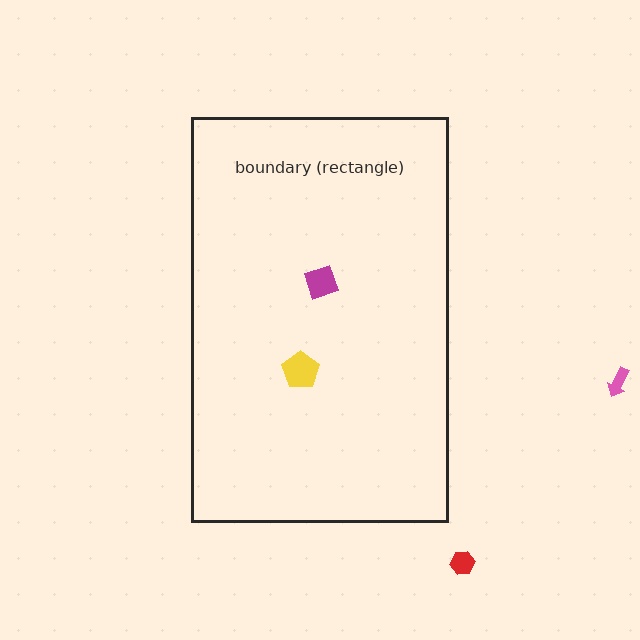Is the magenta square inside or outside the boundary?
Inside.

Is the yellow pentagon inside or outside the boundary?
Inside.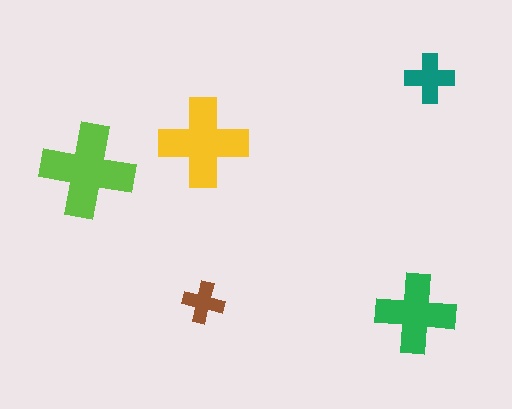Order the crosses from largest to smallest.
the lime one, the yellow one, the green one, the teal one, the brown one.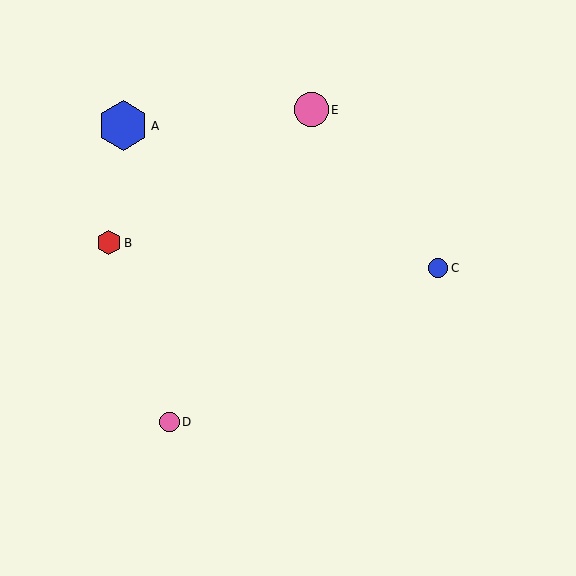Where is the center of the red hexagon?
The center of the red hexagon is at (109, 243).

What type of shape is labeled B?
Shape B is a red hexagon.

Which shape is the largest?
The blue hexagon (labeled A) is the largest.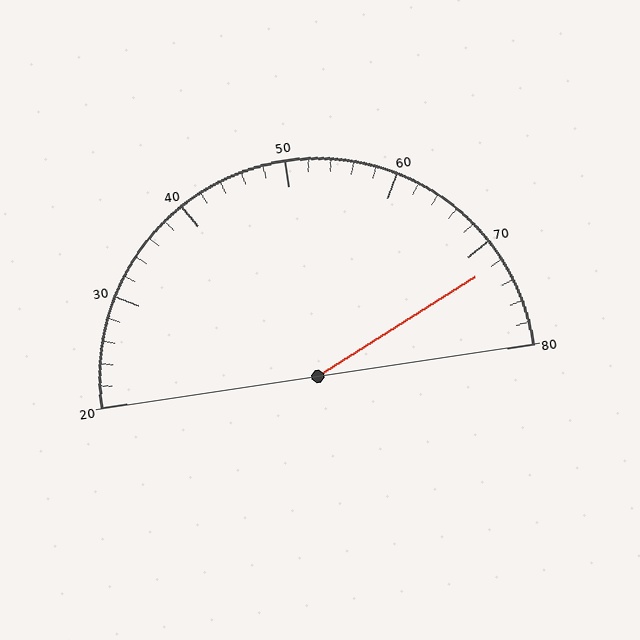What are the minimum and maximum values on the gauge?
The gauge ranges from 20 to 80.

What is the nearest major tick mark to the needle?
The nearest major tick mark is 70.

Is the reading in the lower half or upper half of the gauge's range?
The reading is in the upper half of the range (20 to 80).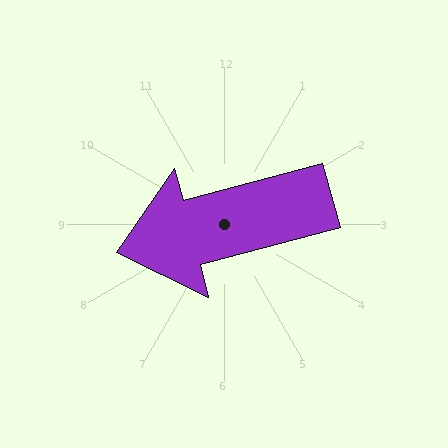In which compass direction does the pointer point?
West.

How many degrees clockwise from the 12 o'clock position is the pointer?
Approximately 255 degrees.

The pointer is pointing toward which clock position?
Roughly 9 o'clock.